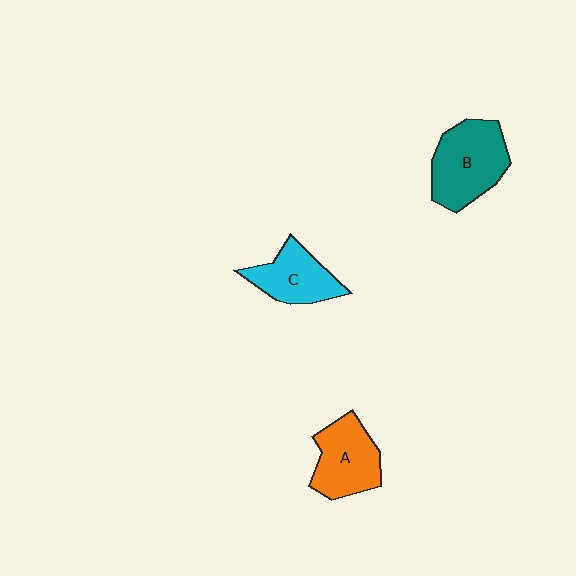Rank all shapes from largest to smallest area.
From largest to smallest: B (teal), A (orange), C (cyan).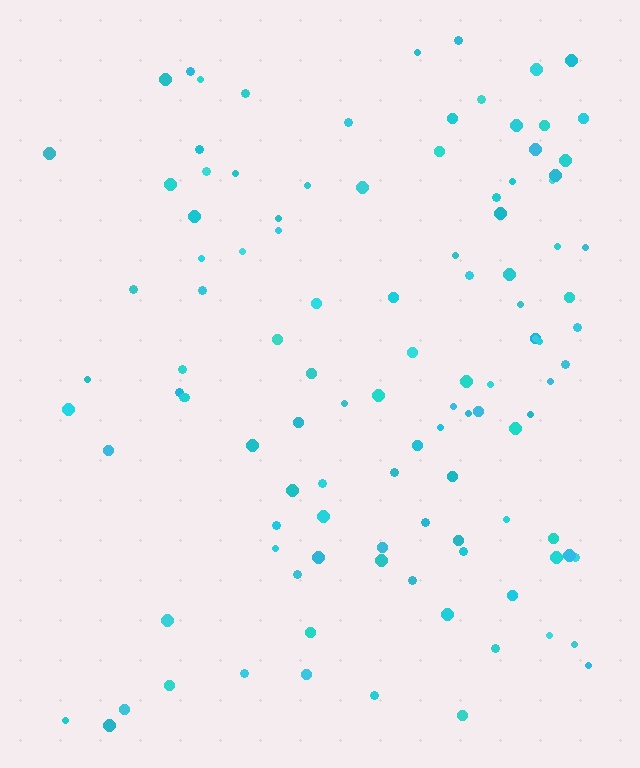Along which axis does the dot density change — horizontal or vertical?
Horizontal.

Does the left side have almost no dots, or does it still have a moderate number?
Still a moderate number, just noticeably fewer than the right.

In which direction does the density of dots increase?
From left to right, with the right side densest.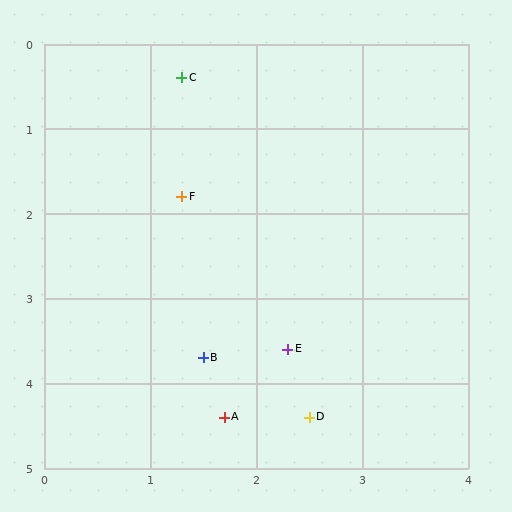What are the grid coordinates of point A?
Point A is at approximately (1.7, 4.4).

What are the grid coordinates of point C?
Point C is at approximately (1.3, 0.4).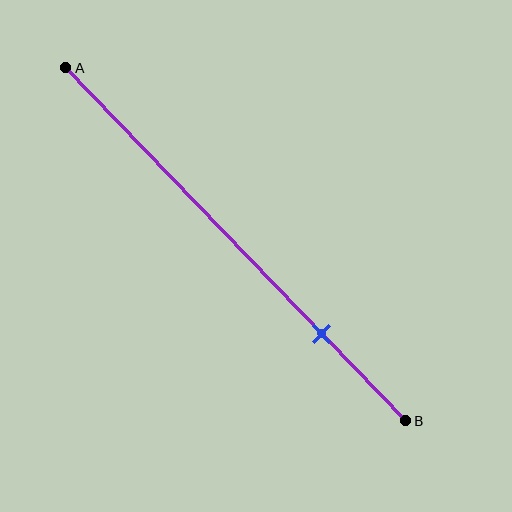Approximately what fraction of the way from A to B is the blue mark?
The blue mark is approximately 75% of the way from A to B.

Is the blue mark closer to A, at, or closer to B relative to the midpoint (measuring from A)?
The blue mark is closer to point B than the midpoint of segment AB.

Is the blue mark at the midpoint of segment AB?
No, the mark is at about 75% from A, not at the 50% midpoint.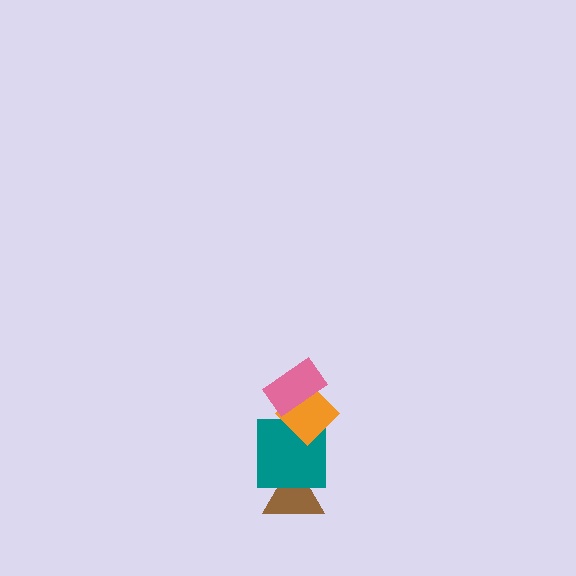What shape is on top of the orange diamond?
The pink rectangle is on top of the orange diamond.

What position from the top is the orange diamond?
The orange diamond is 2nd from the top.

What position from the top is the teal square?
The teal square is 3rd from the top.